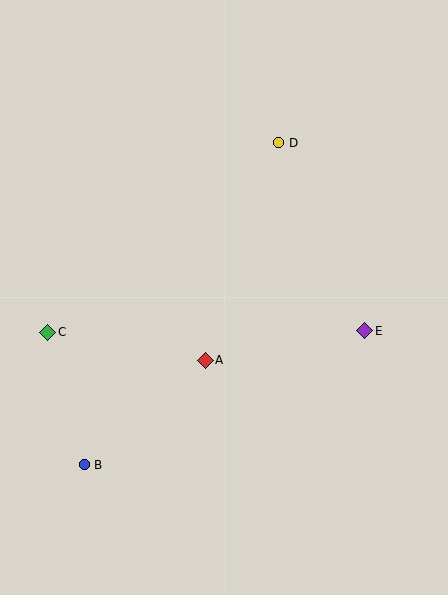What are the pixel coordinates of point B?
Point B is at (84, 465).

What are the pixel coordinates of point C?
Point C is at (48, 332).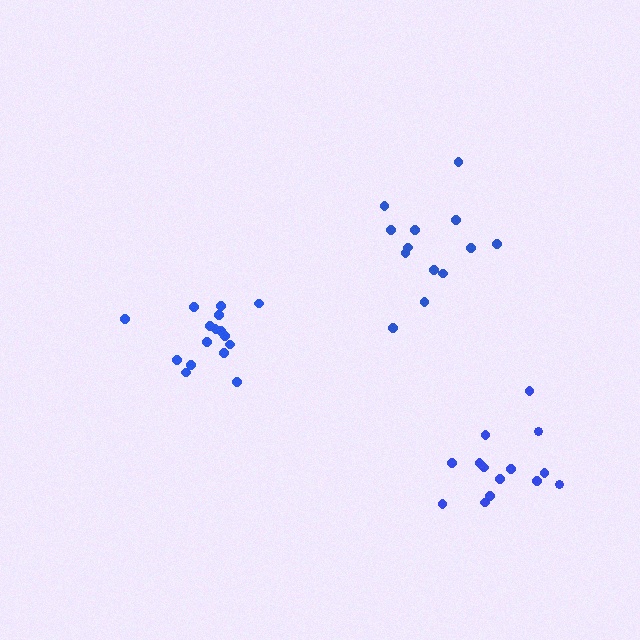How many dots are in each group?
Group 1: 13 dots, Group 2: 16 dots, Group 3: 15 dots (44 total).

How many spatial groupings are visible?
There are 3 spatial groupings.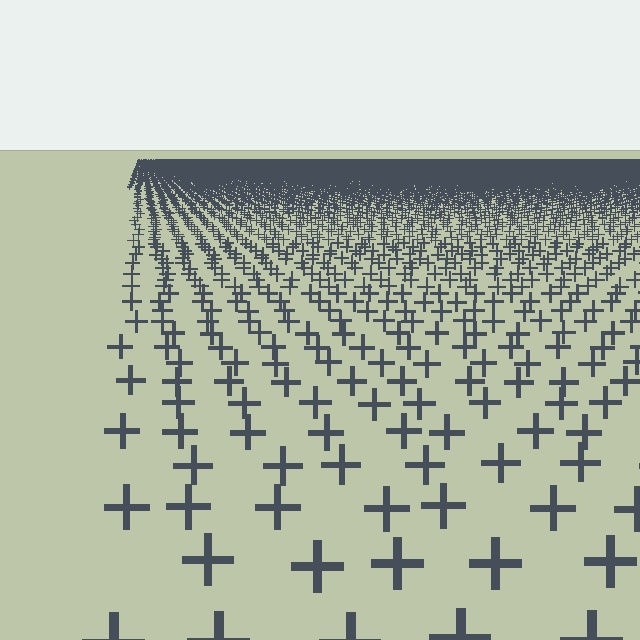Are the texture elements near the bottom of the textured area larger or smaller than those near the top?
Larger. Near the bottom, elements are closer to the viewer and appear at a bigger on-screen size.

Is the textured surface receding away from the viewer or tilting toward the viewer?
The surface is receding away from the viewer. Texture elements get smaller and denser toward the top.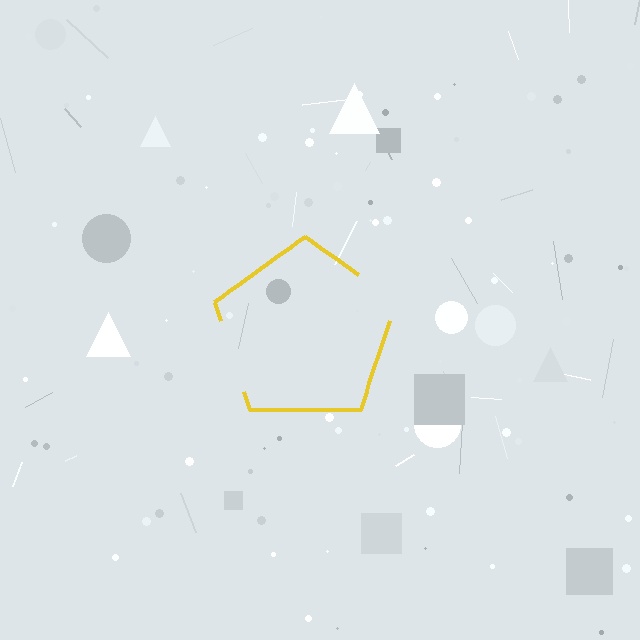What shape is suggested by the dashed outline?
The dashed outline suggests a pentagon.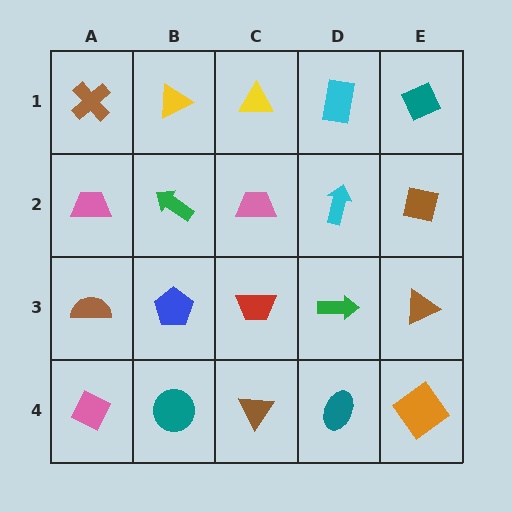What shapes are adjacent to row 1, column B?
A green arrow (row 2, column B), a brown cross (row 1, column A), a yellow triangle (row 1, column C).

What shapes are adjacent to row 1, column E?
A brown square (row 2, column E), a cyan rectangle (row 1, column D).